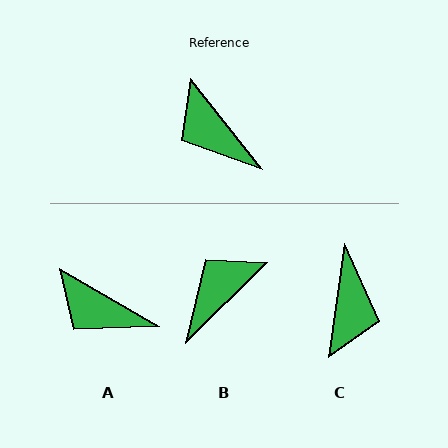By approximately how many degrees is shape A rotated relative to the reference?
Approximately 21 degrees counter-clockwise.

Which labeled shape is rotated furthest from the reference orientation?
C, about 133 degrees away.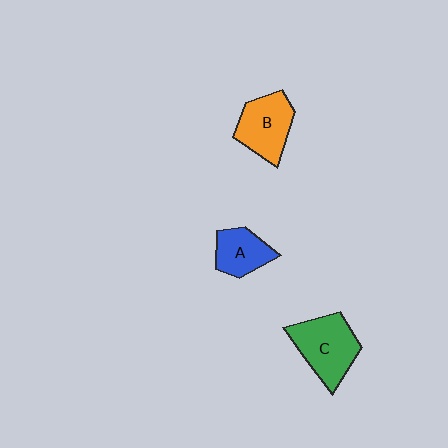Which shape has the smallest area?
Shape A (blue).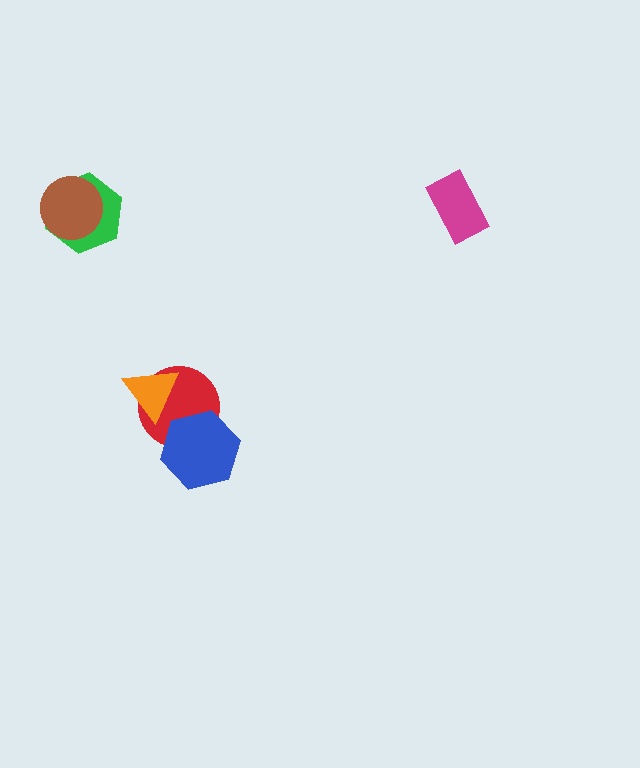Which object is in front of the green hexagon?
The brown circle is in front of the green hexagon.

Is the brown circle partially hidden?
No, no other shape covers it.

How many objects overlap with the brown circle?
1 object overlaps with the brown circle.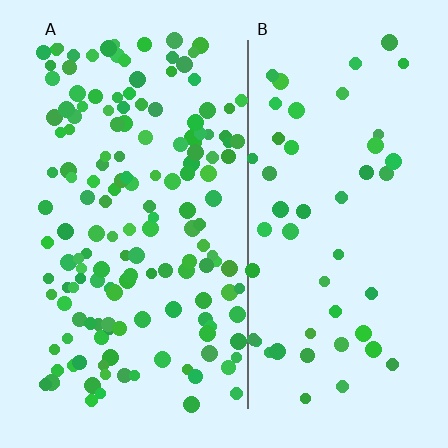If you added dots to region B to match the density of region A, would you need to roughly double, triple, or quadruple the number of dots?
Approximately triple.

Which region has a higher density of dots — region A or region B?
A (the left).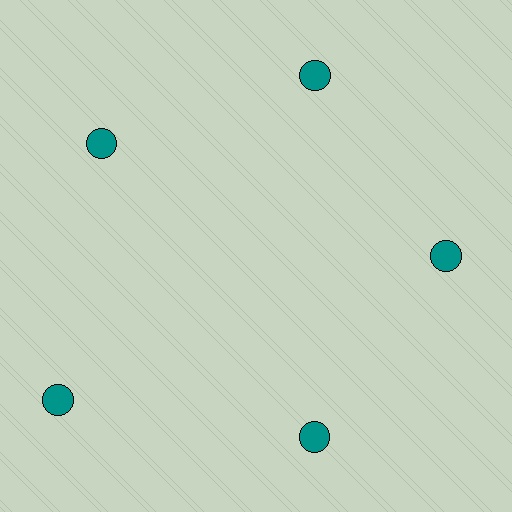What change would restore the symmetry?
The symmetry would be restored by moving it inward, back onto the ring so that all 5 circles sit at equal angles and equal distance from the center.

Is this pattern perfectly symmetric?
No. The 5 teal circles are arranged in a ring, but one element near the 8 o'clock position is pushed outward from the center, breaking the 5-fold rotational symmetry.